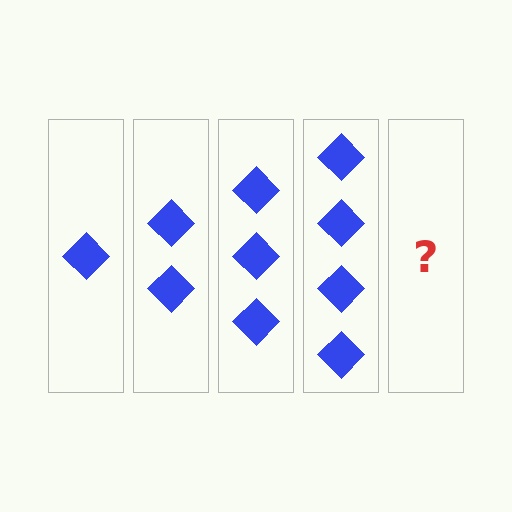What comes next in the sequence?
The next element should be 5 diamonds.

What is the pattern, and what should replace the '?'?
The pattern is that each step adds one more diamond. The '?' should be 5 diamonds.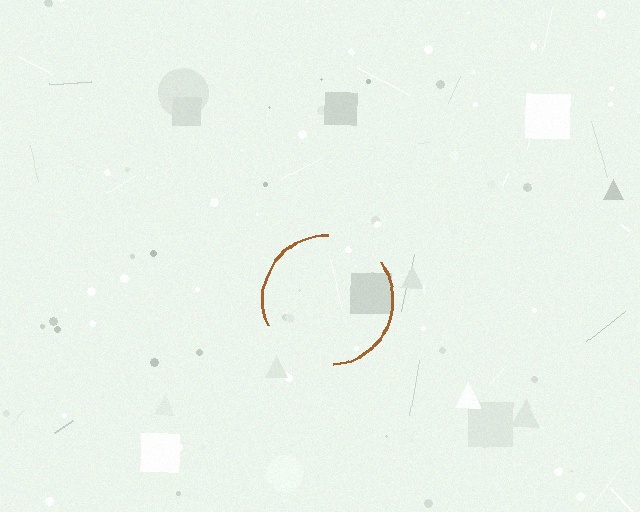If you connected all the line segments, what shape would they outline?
They would outline a circle.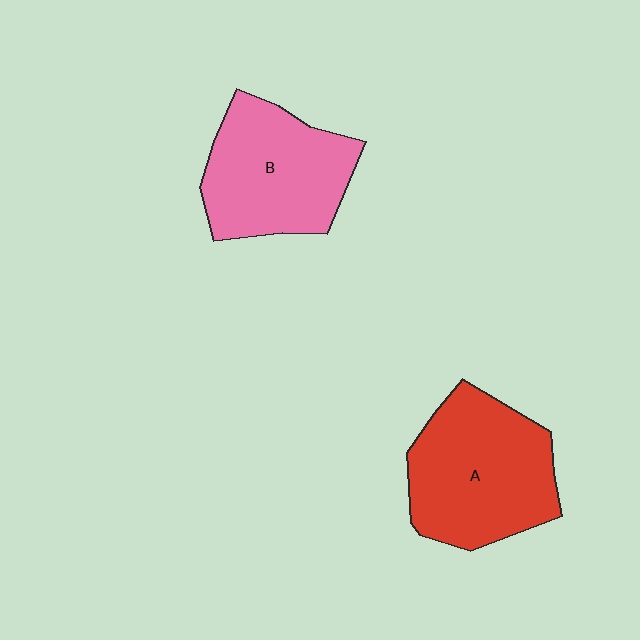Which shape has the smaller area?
Shape B (pink).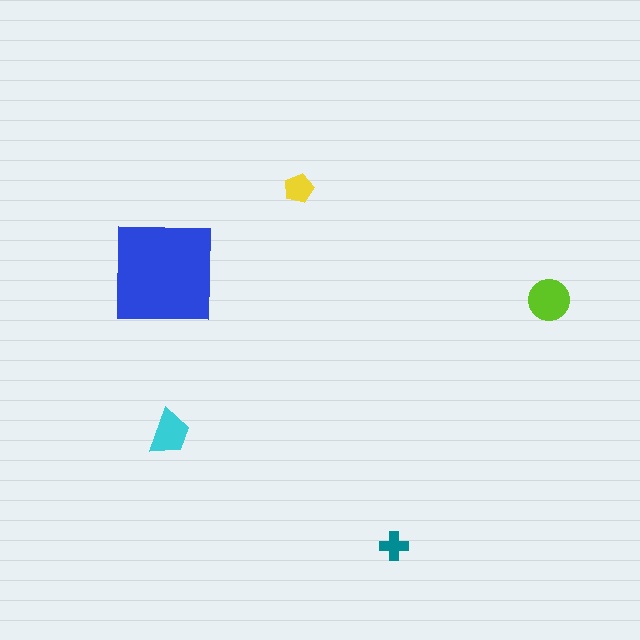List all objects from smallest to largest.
The teal cross, the yellow pentagon, the cyan trapezoid, the lime circle, the blue square.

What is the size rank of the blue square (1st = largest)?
1st.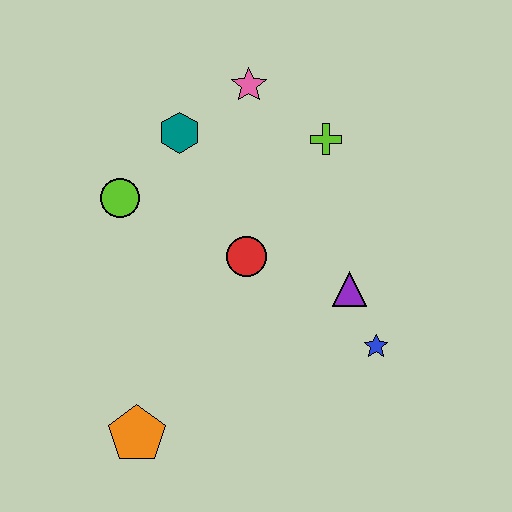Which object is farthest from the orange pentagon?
The pink star is farthest from the orange pentagon.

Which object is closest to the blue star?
The purple triangle is closest to the blue star.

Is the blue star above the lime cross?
No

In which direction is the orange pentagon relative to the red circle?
The orange pentagon is below the red circle.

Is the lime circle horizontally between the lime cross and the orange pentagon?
No